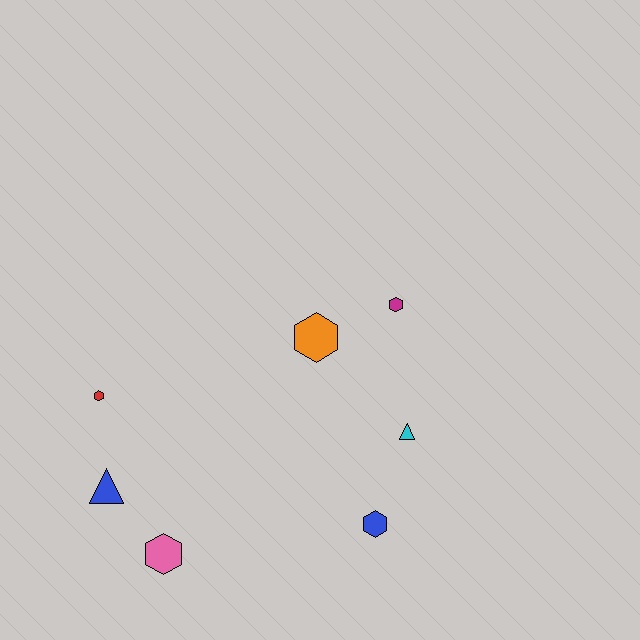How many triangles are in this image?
There are 2 triangles.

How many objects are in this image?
There are 7 objects.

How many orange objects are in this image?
There is 1 orange object.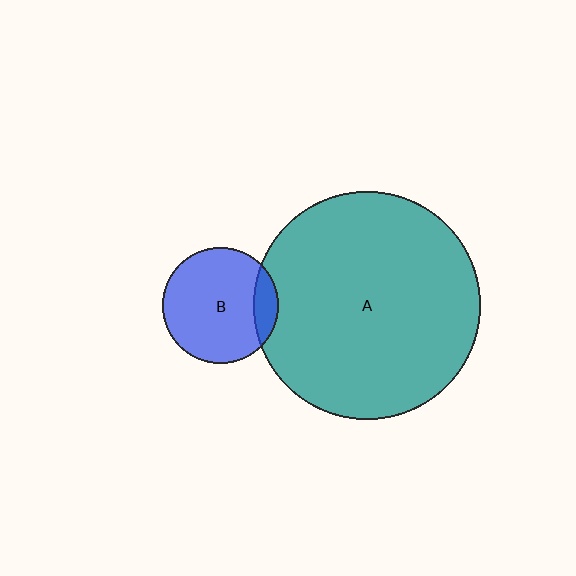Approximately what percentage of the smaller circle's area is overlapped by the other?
Approximately 15%.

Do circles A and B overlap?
Yes.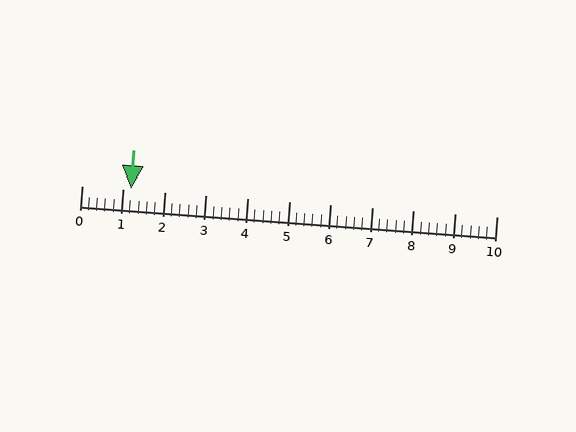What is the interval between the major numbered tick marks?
The major tick marks are spaced 1 units apart.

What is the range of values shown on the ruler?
The ruler shows values from 0 to 10.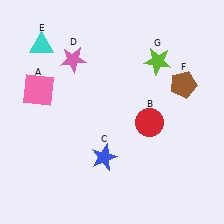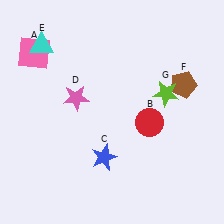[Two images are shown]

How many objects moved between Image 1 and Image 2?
3 objects moved between the two images.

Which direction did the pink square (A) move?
The pink square (A) moved up.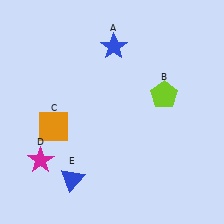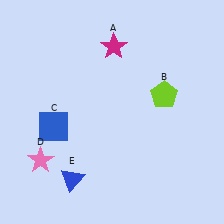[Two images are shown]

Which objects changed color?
A changed from blue to magenta. C changed from orange to blue. D changed from magenta to pink.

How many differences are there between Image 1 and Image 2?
There are 3 differences between the two images.